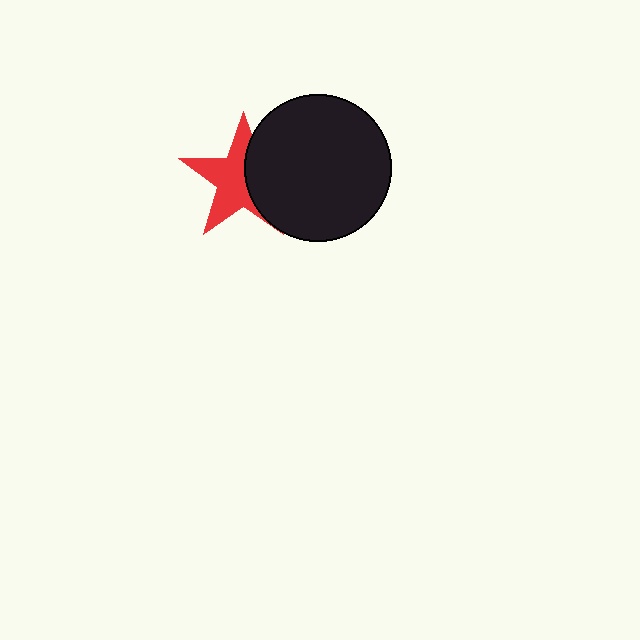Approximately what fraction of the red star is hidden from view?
Roughly 41% of the red star is hidden behind the black circle.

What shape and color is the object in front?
The object in front is a black circle.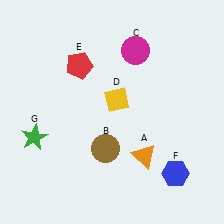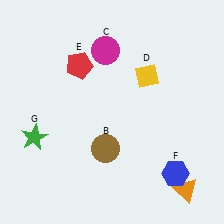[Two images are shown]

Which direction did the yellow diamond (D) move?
The yellow diamond (D) moved right.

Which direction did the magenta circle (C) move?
The magenta circle (C) moved left.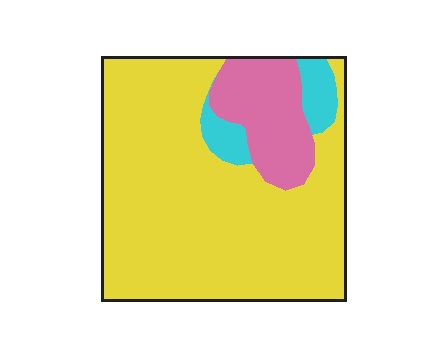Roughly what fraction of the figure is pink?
Pink covers 16% of the figure.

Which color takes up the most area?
Yellow, at roughly 75%.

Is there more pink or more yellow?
Yellow.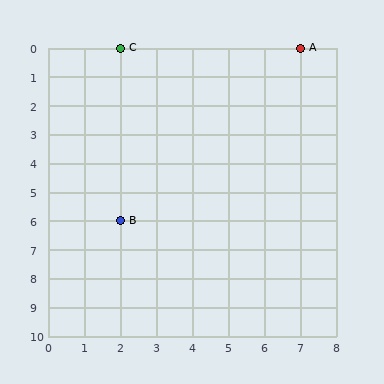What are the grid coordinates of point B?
Point B is at grid coordinates (2, 6).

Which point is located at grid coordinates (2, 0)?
Point C is at (2, 0).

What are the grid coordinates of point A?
Point A is at grid coordinates (7, 0).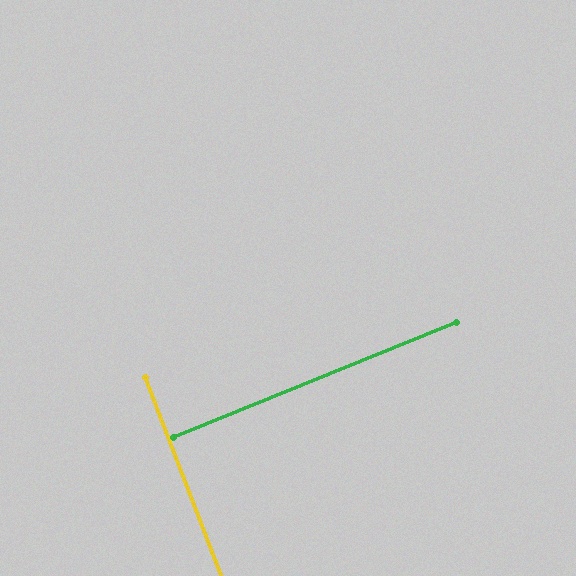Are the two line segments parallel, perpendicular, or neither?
Perpendicular — they meet at approximately 89°.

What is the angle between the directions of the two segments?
Approximately 89 degrees.